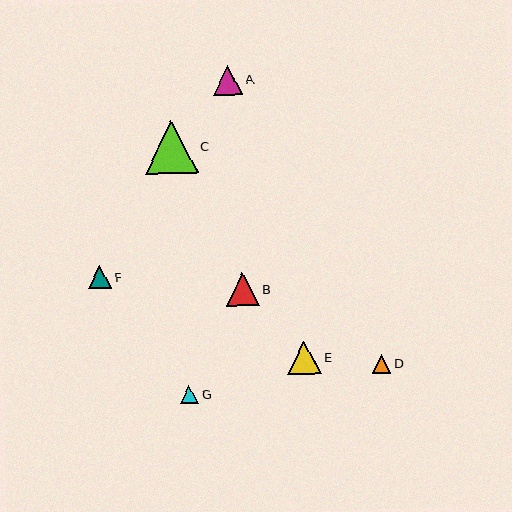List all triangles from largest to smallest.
From largest to smallest: C, E, B, A, F, D, G.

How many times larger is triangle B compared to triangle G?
Triangle B is approximately 1.8 times the size of triangle G.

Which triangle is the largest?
Triangle C is the largest with a size of approximately 52 pixels.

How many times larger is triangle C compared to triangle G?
Triangle C is approximately 2.9 times the size of triangle G.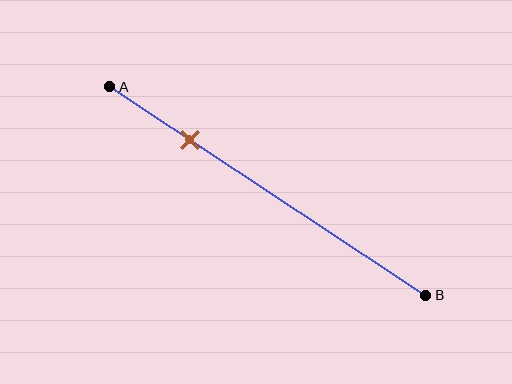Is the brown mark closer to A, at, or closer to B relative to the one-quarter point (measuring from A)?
The brown mark is approximately at the one-quarter point of segment AB.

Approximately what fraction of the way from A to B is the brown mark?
The brown mark is approximately 25% of the way from A to B.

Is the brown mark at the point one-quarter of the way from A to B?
Yes, the mark is approximately at the one-quarter point.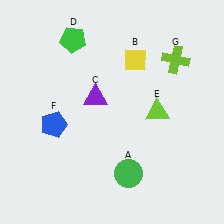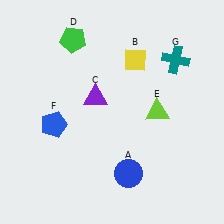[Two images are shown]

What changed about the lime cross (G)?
In Image 1, G is lime. In Image 2, it changed to teal.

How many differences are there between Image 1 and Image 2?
There are 2 differences between the two images.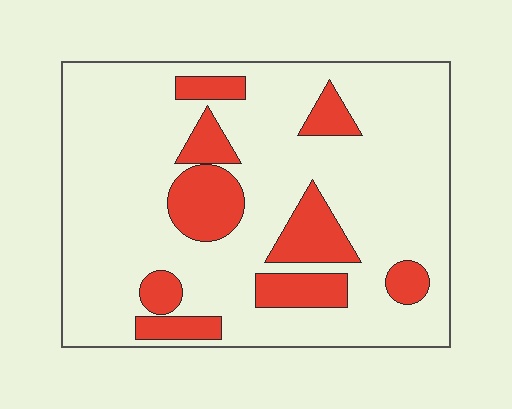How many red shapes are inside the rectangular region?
9.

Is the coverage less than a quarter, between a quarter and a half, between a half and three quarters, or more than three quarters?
Less than a quarter.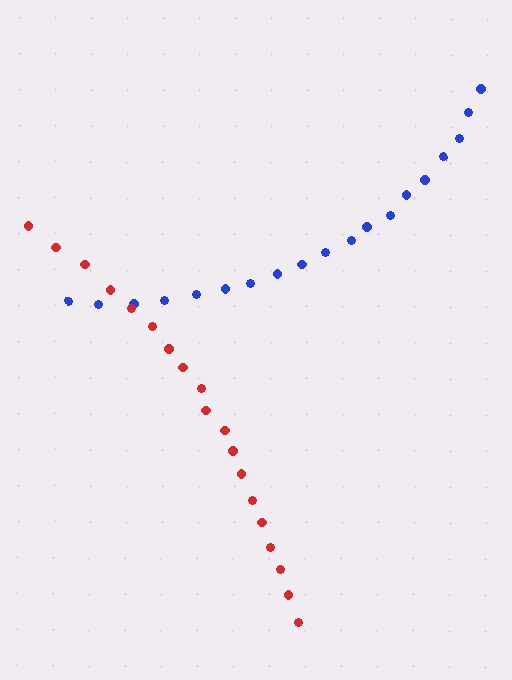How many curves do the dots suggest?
There are 2 distinct paths.